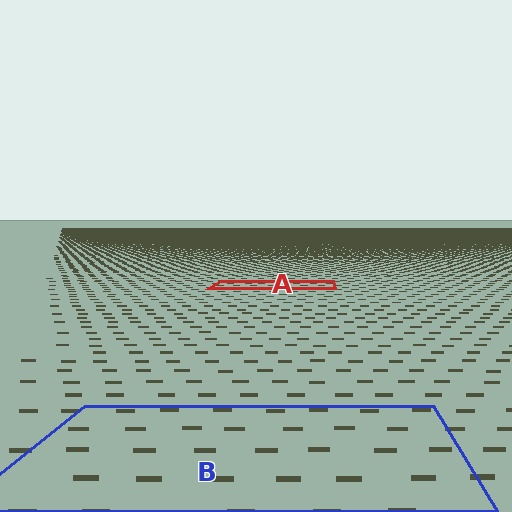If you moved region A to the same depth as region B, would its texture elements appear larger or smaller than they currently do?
They would appear larger. At a closer depth, the same texture elements are projected at a bigger on-screen size.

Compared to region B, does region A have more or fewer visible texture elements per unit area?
Region A has more texture elements per unit area — they are packed more densely because it is farther away.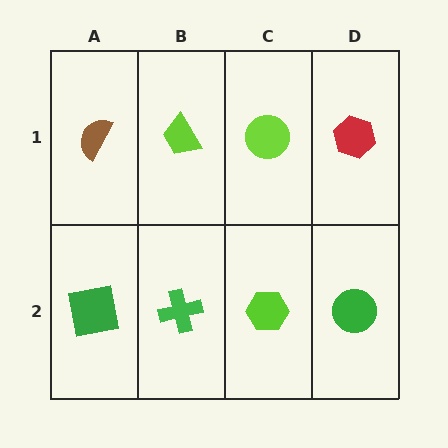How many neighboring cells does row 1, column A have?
2.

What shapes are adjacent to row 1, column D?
A green circle (row 2, column D), a lime circle (row 1, column C).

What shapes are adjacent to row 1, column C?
A lime hexagon (row 2, column C), a lime trapezoid (row 1, column B), a red hexagon (row 1, column D).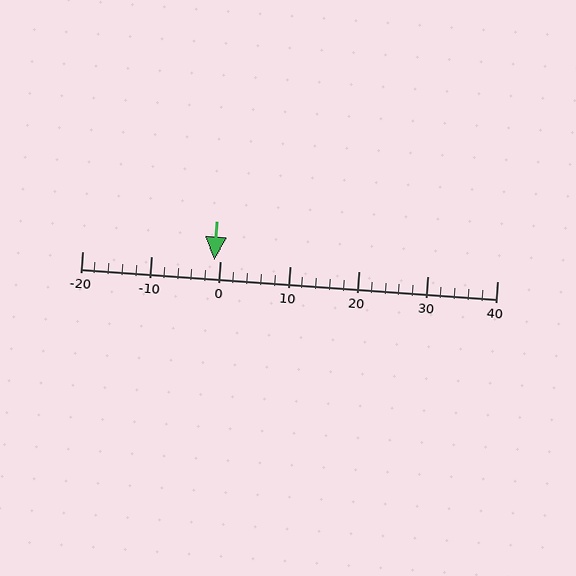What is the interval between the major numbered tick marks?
The major tick marks are spaced 10 units apart.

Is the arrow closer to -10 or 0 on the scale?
The arrow is closer to 0.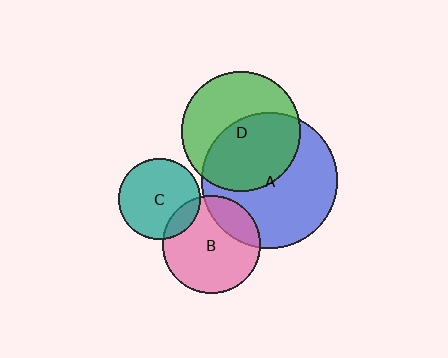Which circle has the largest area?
Circle A (blue).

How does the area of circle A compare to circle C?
Approximately 2.8 times.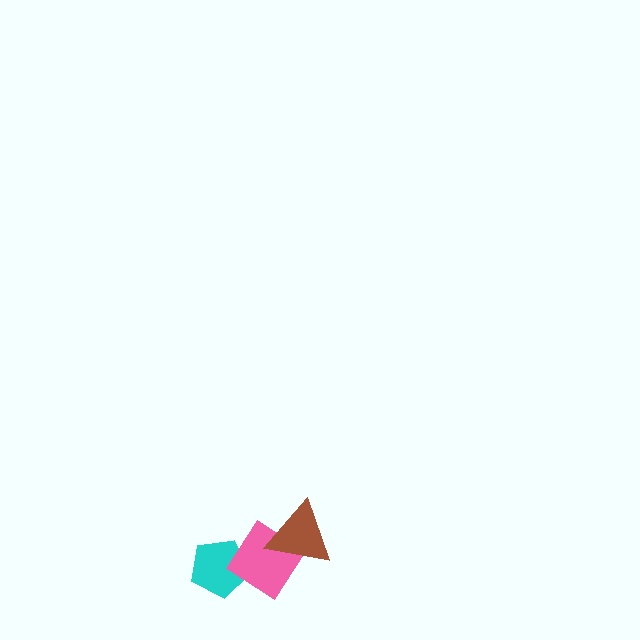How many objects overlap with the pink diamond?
2 objects overlap with the pink diamond.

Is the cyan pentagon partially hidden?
Yes, it is partially covered by another shape.